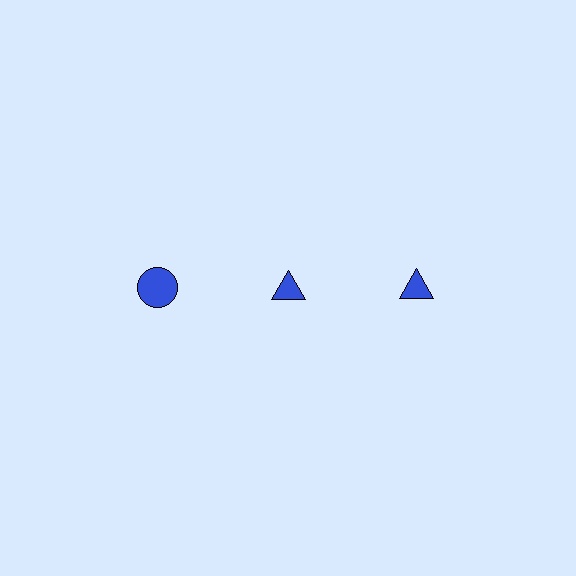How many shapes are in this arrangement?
There are 3 shapes arranged in a grid pattern.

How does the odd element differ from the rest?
It has a different shape: circle instead of triangle.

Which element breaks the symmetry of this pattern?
The blue circle in the top row, leftmost column breaks the symmetry. All other shapes are blue triangles.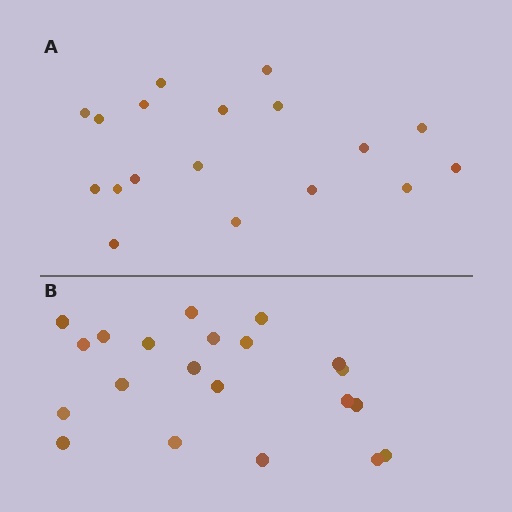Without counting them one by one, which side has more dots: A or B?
Region B (the bottom region) has more dots.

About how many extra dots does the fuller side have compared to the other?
Region B has just a few more — roughly 2 or 3 more dots than region A.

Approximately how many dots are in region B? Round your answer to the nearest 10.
About 20 dots. (The exact count is 21, which rounds to 20.)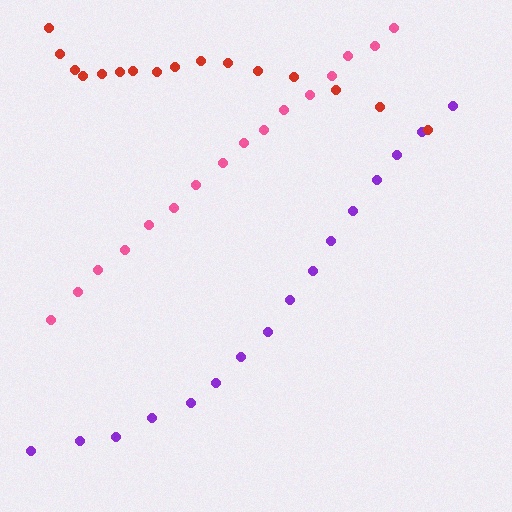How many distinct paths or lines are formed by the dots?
There are 3 distinct paths.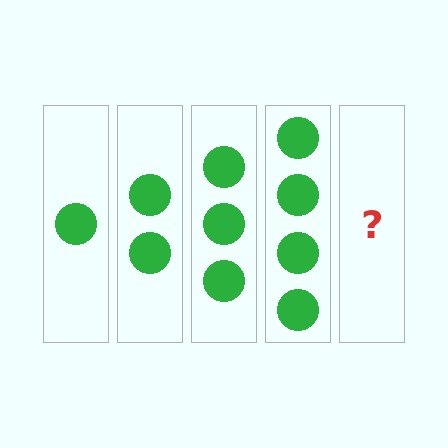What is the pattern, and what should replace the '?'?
The pattern is that each step adds one more circle. The '?' should be 5 circles.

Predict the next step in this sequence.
The next step is 5 circles.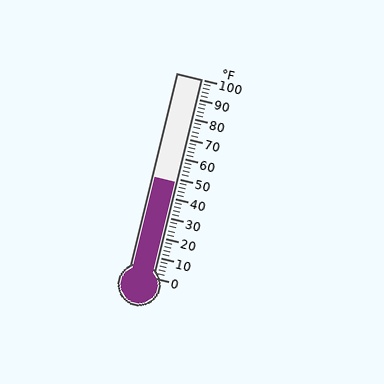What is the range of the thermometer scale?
The thermometer scale ranges from 0°F to 100°F.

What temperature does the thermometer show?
The thermometer shows approximately 48°F.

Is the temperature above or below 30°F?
The temperature is above 30°F.